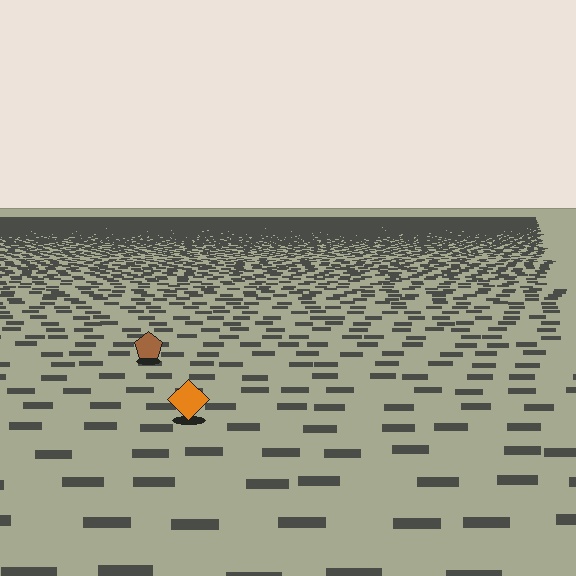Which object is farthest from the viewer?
The brown pentagon is farthest from the viewer. It appears smaller and the ground texture around it is denser.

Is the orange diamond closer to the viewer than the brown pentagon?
Yes. The orange diamond is closer — you can tell from the texture gradient: the ground texture is coarser near it.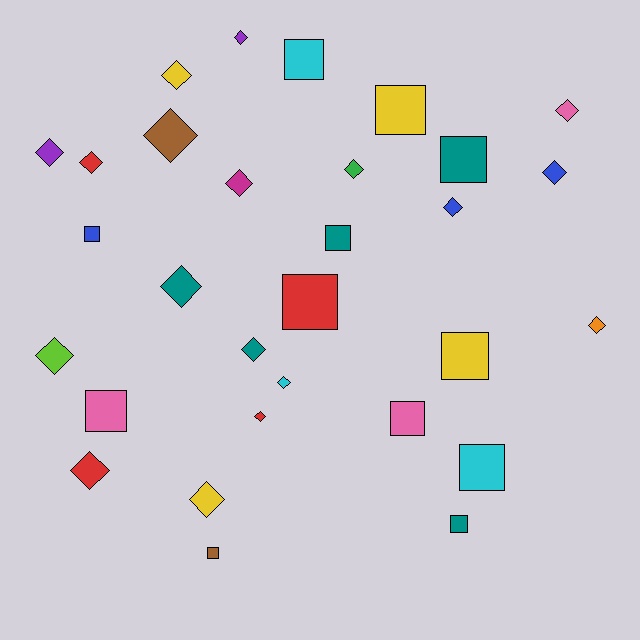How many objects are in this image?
There are 30 objects.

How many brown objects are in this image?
There are 2 brown objects.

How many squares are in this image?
There are 12 squares.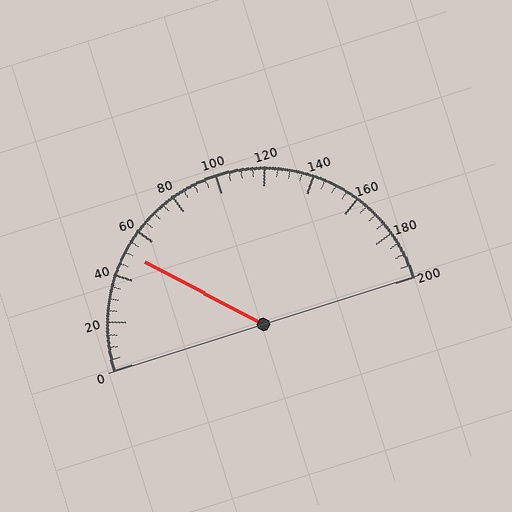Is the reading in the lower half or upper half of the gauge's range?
The reading is in the lower half of the range (0 to 200).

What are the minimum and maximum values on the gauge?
The gauge ranges from 0 to 200.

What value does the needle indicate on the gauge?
The needle indicates approximately 50.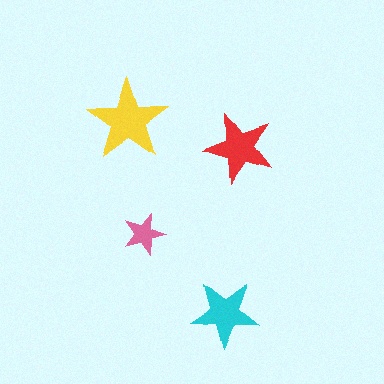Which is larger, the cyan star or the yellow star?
The yellow one.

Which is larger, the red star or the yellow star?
The yellow one.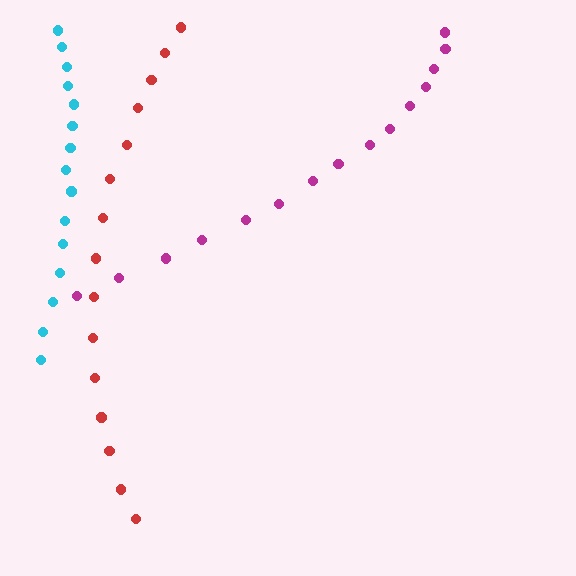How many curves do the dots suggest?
There are 3 distinct paths.